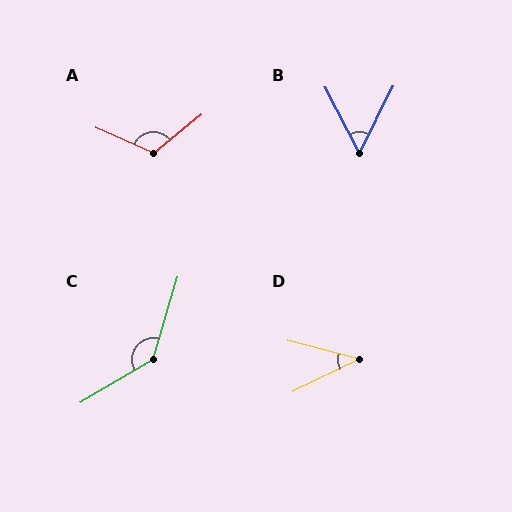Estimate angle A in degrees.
Approximately 117 degrees.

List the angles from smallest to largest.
D (41°), B (54°), A (117°), C (137°).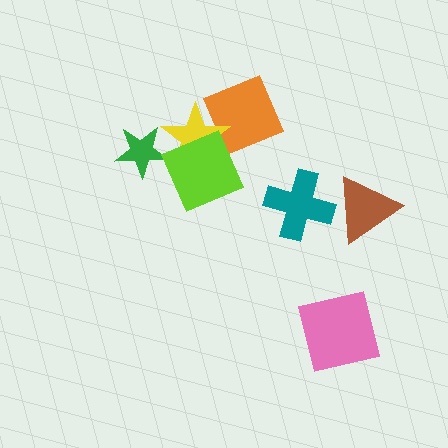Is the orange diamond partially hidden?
Yes, it is partially covered by another shape.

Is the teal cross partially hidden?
Yes, it is partially covered by another shape.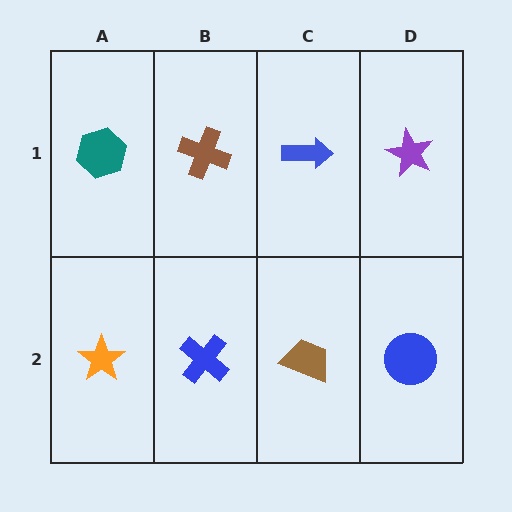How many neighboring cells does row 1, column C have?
3.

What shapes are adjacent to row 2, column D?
A purple star (row 1, column D), a brown trapezoid (row 2, column C).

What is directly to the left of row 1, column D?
A blue arrow.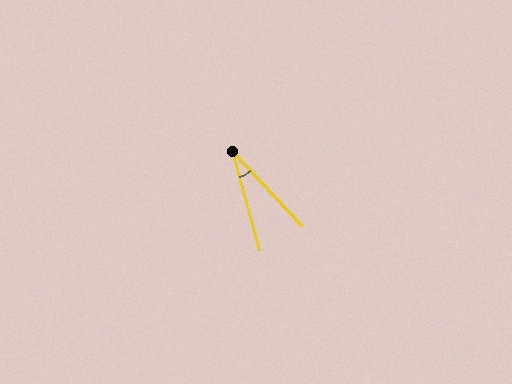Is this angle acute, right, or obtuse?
It is acute.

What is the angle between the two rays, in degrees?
Approximately 28 degrees.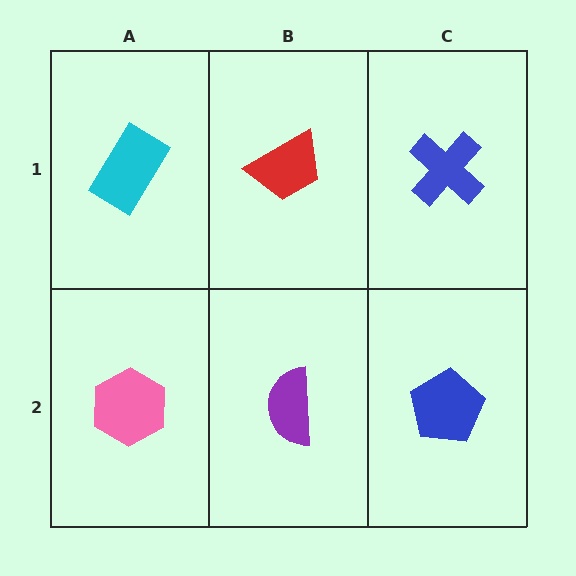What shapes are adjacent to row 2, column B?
A red trapezoid (row 1, column B), a pink hexagon (row 2, column A), a blue pentagon (row 2, column C).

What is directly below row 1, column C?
A blue pentagon.